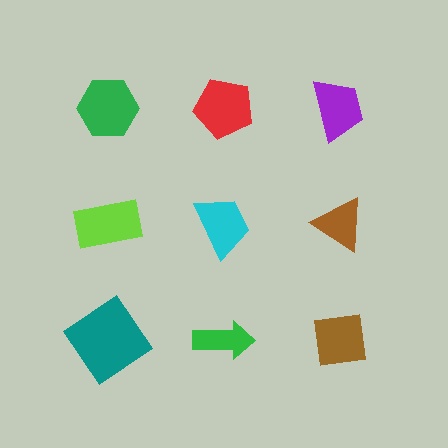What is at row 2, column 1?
A lime rectangle.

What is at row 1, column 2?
A red pentagon.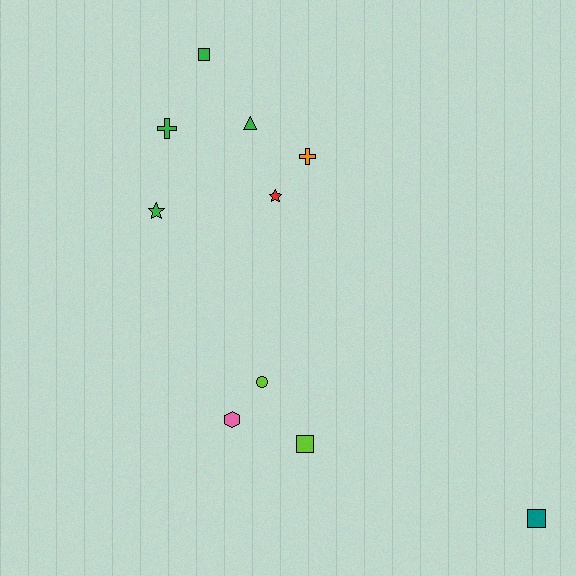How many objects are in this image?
There are 10 objects.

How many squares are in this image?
There are 3 squares.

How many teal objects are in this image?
There is 1 teal object.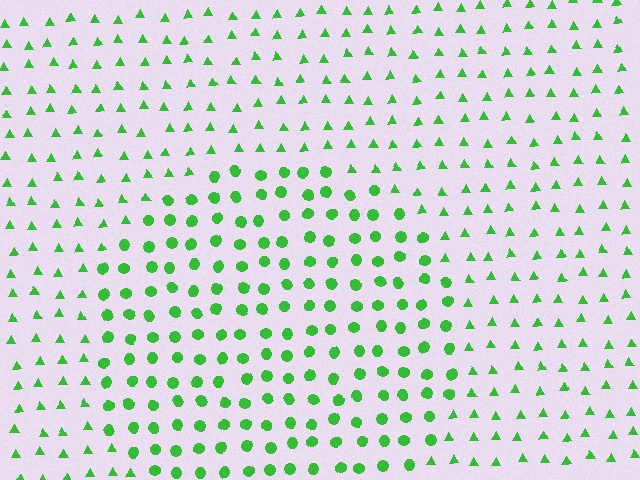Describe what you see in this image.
The image is filled with small green elements arranged in a uniform grid. A circle-shaped region contains circles, while the surrounding area contains triangles. The boundary is defined purely by the change in element shape.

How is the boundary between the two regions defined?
The boundary is defined by a change in element shape: circles inside vs. triangles outside. All elements share the same color and spacing.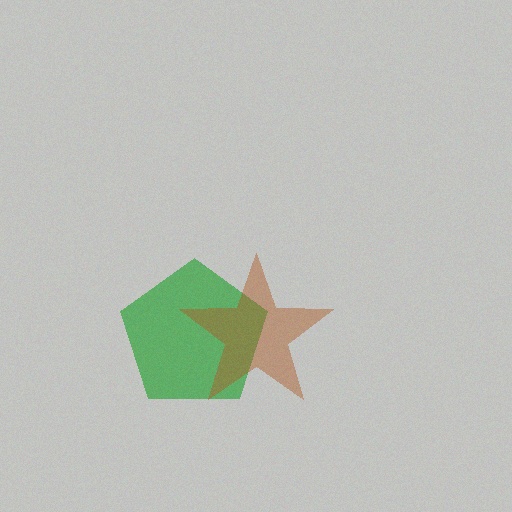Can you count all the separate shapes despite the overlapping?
Yes, there are 2 separate shapes.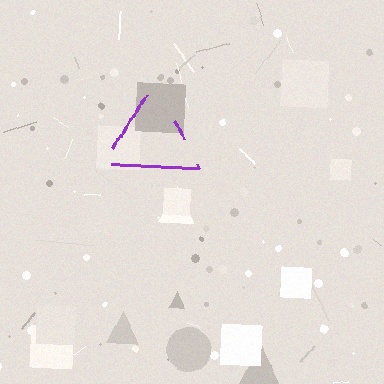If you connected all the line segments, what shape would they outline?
They would outline a triangle.